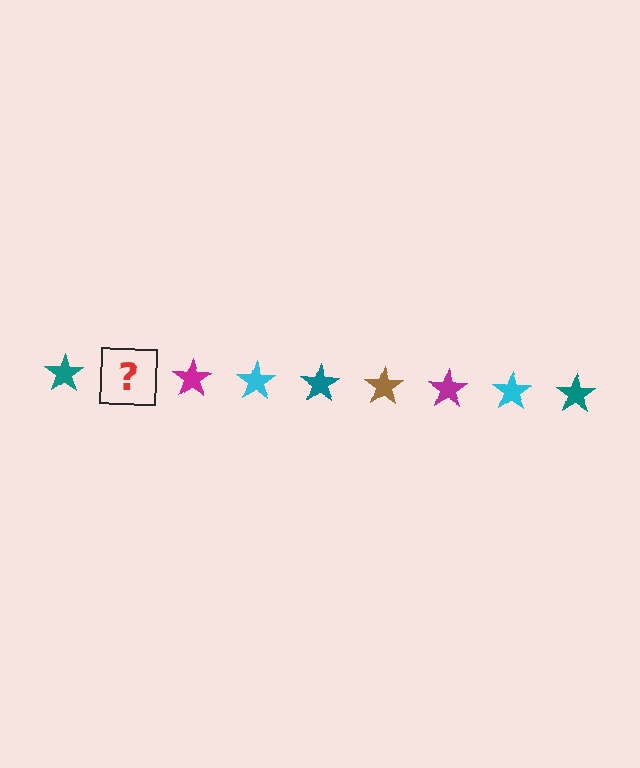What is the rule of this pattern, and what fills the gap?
The rule is that the pattern cycles through teal, brown, magenta, cyan stars. The gap should be filled with a brown star.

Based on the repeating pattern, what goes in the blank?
The blank should be a brown star.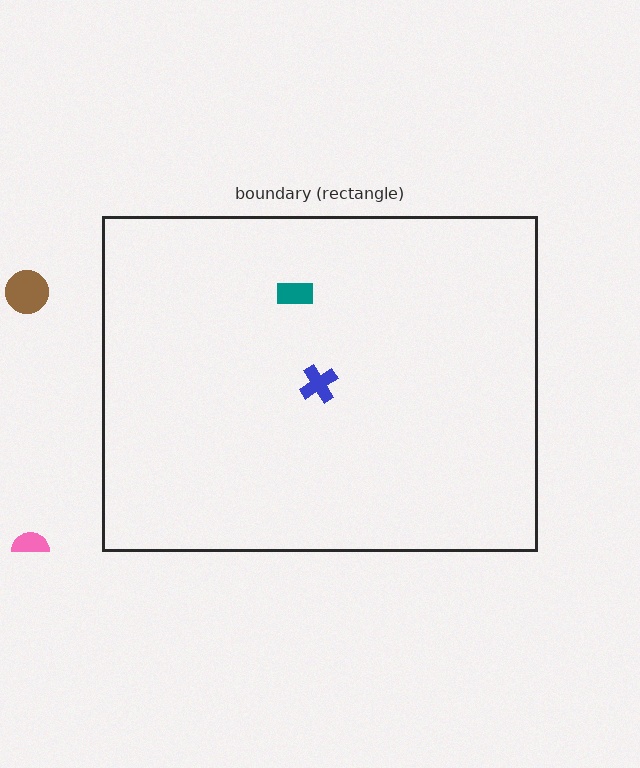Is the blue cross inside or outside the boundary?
Inside.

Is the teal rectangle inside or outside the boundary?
Inside.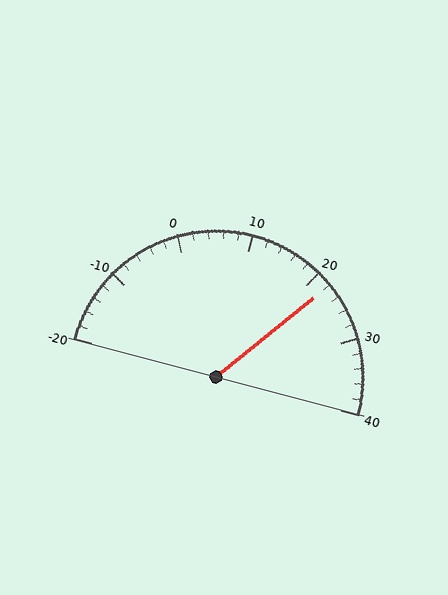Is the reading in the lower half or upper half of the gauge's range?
The reading is in the upper half of the range (-20 to 40).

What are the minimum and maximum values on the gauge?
The gauge ranges from -20 to 40.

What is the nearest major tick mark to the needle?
The nearest major tick mark is 20.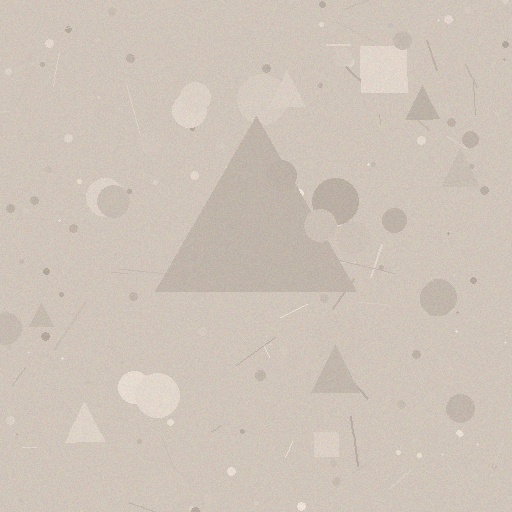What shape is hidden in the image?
A triangle is hidden in the image.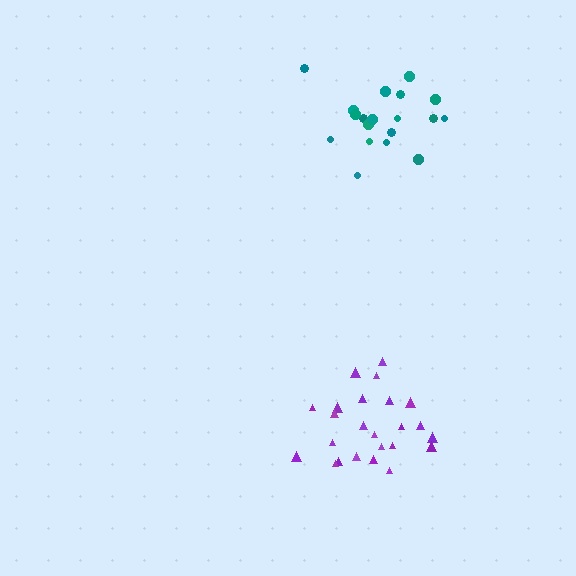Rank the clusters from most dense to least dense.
purple, teal.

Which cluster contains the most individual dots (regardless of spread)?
Purple (24).